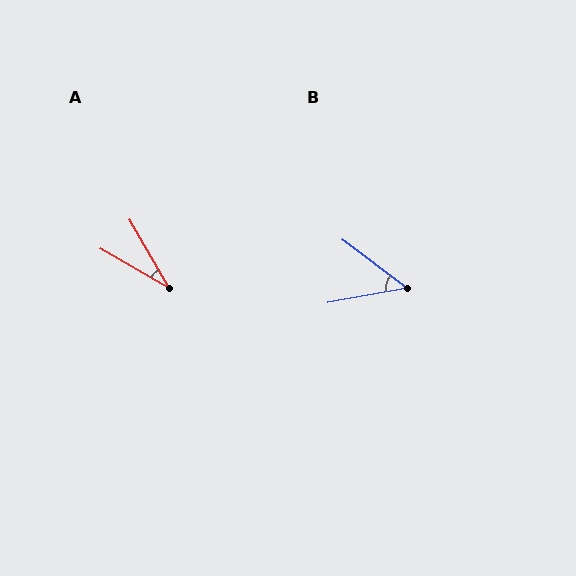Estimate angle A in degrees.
Approximately 30 degrees.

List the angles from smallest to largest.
A (30°), B (47°).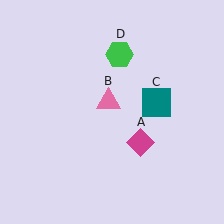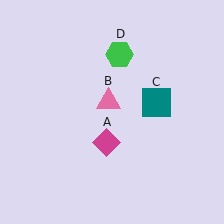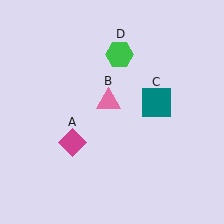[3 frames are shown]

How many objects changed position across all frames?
1 object changed position: magenta diamond (object A).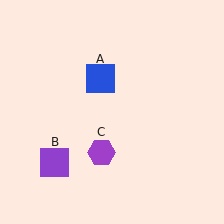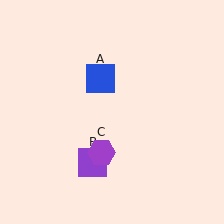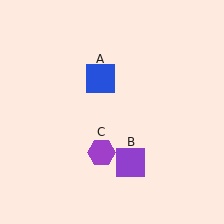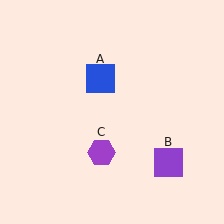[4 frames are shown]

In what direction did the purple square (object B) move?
The purple square (object B) moved right.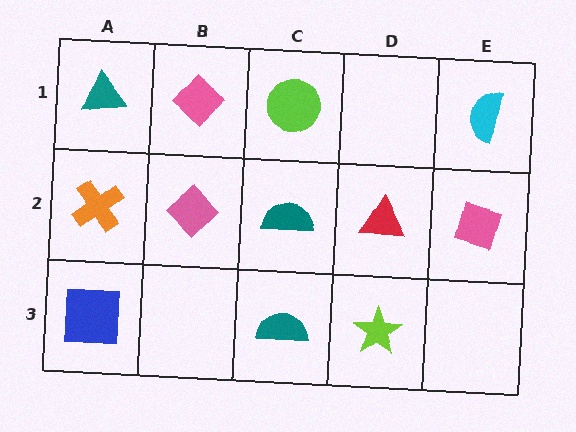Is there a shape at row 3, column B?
No, that cell is empty.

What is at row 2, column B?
A pink diamond.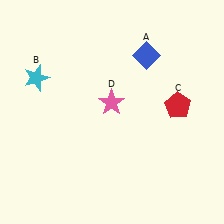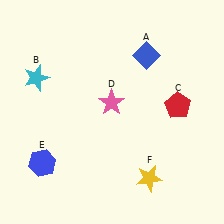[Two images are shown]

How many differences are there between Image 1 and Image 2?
There are 2 differences between the two images.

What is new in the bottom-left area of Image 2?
A blue hexagon (E) was added in the bottom-left area of Image 2.